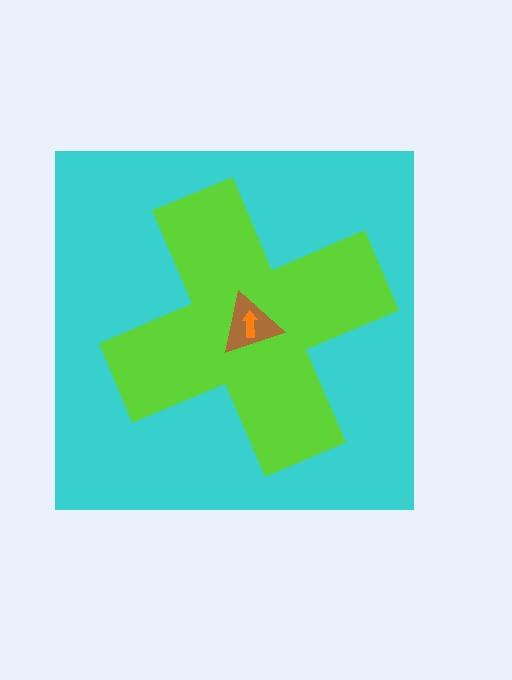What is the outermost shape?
The cyan square.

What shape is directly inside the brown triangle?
The orange arrow.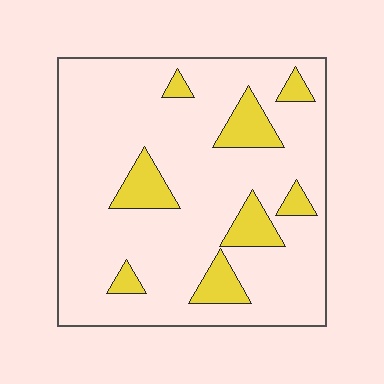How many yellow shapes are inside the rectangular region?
8.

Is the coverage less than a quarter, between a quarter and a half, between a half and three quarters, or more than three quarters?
Less than a quarter.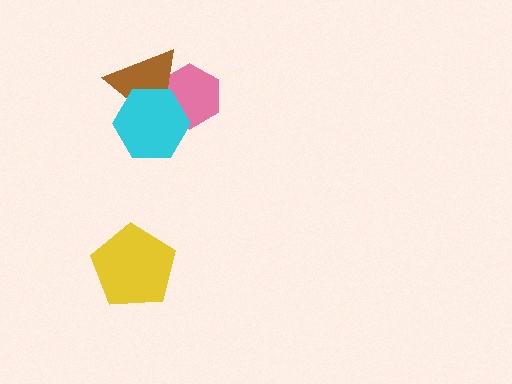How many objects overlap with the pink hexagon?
2 objects overlap with the pink hexagon.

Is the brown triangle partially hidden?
Yes, it is partially covered by another shape.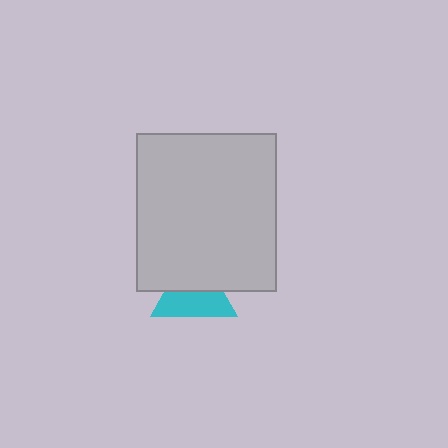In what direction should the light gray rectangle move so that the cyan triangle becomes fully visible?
The light gray rectangle should move up. That is the shortest direction to clear the overlap and leave the cyan triangle fully visible.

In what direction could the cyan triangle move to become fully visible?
The cyan triangle could move down. That would shift it out from behind the light gray rectangle entirely.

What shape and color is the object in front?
The object in front is a light gray rectangle.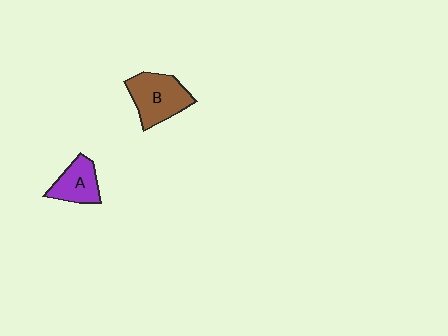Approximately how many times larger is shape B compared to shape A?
Approximately 1.4 times.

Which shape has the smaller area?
Shape A (purple).